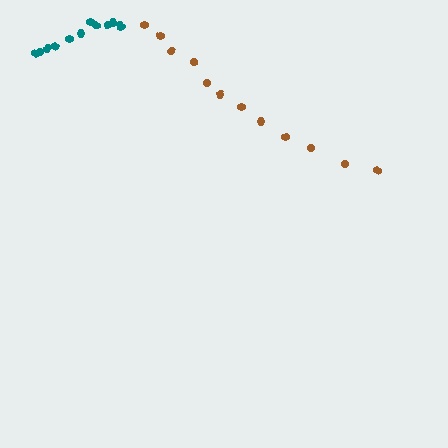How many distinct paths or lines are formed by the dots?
There are 2 distinct paths.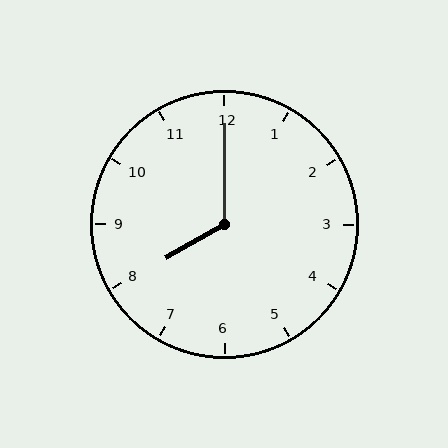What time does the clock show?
8:00.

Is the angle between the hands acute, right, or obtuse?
It is obtuse.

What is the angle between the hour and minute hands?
Approximately 120 degrees.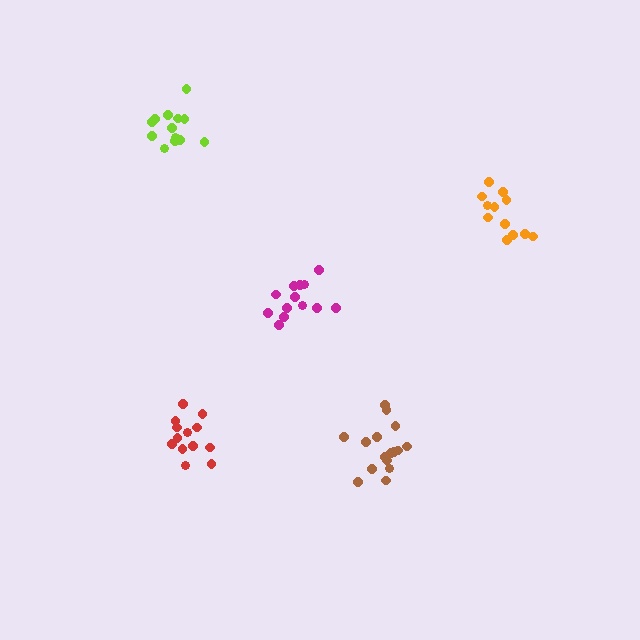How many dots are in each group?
Group 1: 17 dots, Group 2: 12 dots, Group 3: 13 dots, Group 4: 13 dots, Group 5: 13 dots (68 total).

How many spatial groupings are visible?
There are 5 spatial groupings.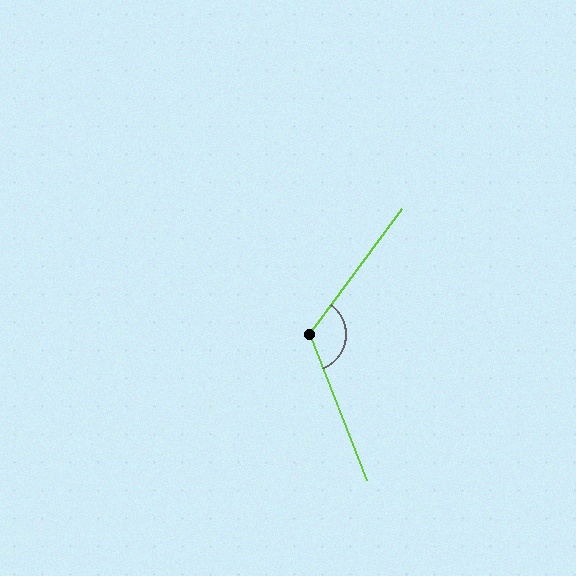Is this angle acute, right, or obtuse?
It is obtuse.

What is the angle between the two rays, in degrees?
Approximately 122 degrees.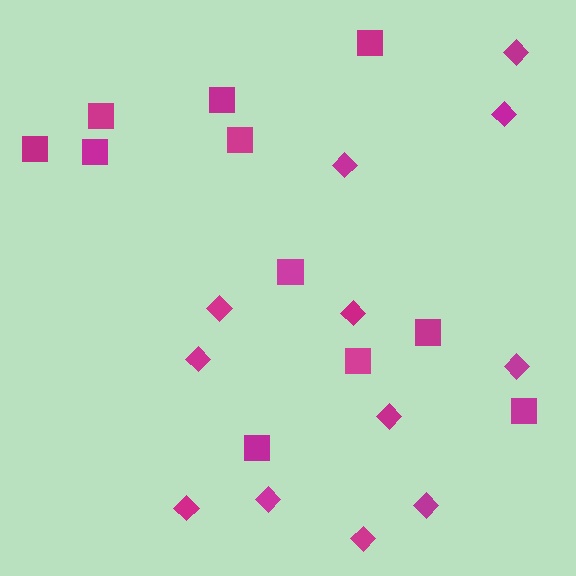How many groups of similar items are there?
There are 2 groups: one group of diamonds (12) and one group of squares (11).